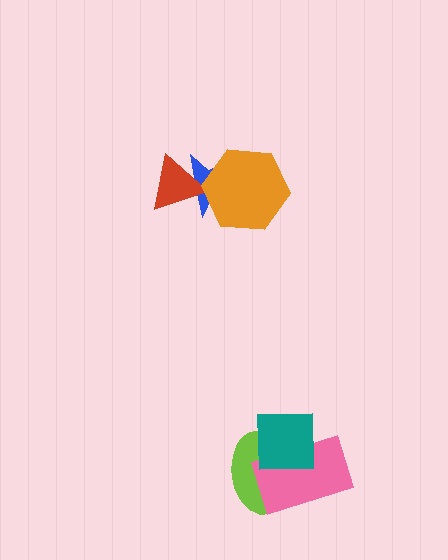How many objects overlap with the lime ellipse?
2 objects overlap with the lime ellipse.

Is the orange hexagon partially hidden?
No, no other shape covers it.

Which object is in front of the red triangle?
The orange hexagon is in front of the red triangle.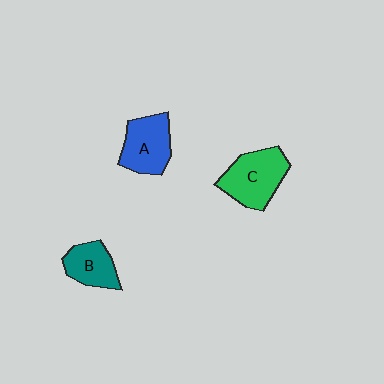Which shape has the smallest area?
Shape B (teal).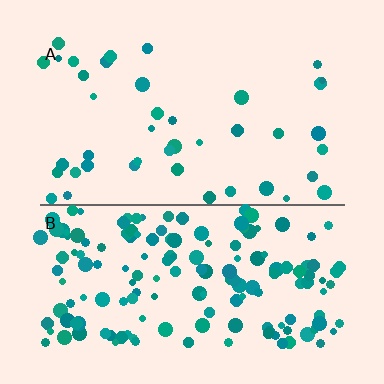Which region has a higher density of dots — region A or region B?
B (the bottom).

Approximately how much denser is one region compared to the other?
Approximately 3.9× — region B over region A.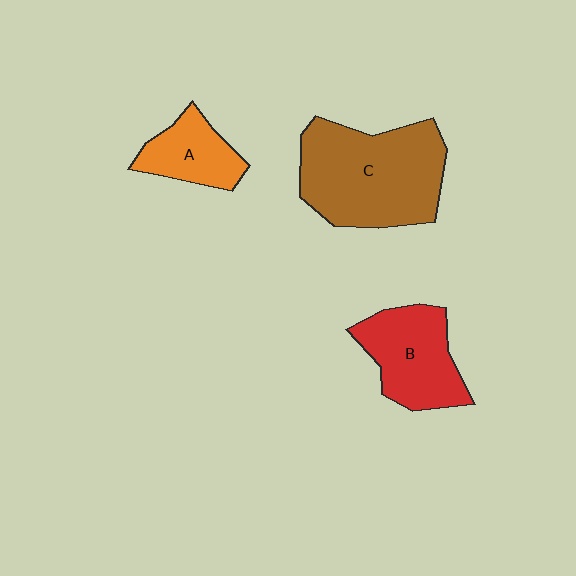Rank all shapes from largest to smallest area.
From largest to smallest: C (brown), B (red), A (orange).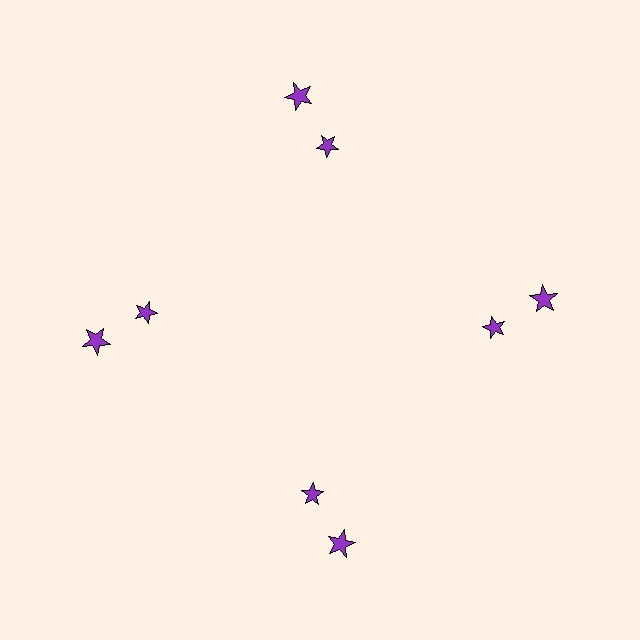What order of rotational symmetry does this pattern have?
This pattern has 4-fold rotational symmetry.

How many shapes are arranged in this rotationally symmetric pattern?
There are 8 shapes, arranged in 4 groups of 2.